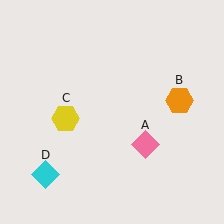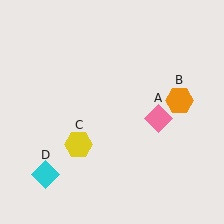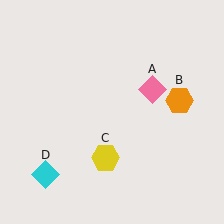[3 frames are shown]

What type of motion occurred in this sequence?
The pink diamond (object A), yellow hexagon (object C) rotated counterclockwise around the center of the scene.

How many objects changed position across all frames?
2 objects changed position: pink diamond (object A), yellow hexagon (object C).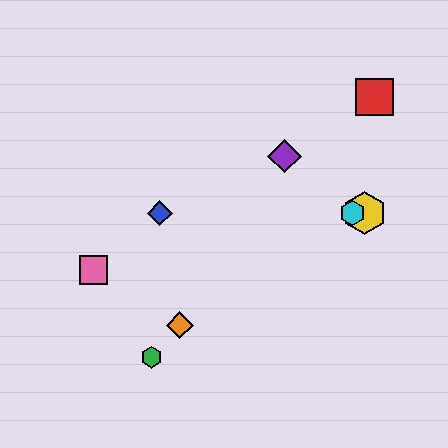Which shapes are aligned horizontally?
The blue diamond, the yellow hexagon, the cyan hexagon are aligned horizontally.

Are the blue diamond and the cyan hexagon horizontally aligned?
Yes, both are at y≈213.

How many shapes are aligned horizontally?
3 shapes (the blue diamond, the yellow hexagon, the cyan hexagon) are aligned horizontally.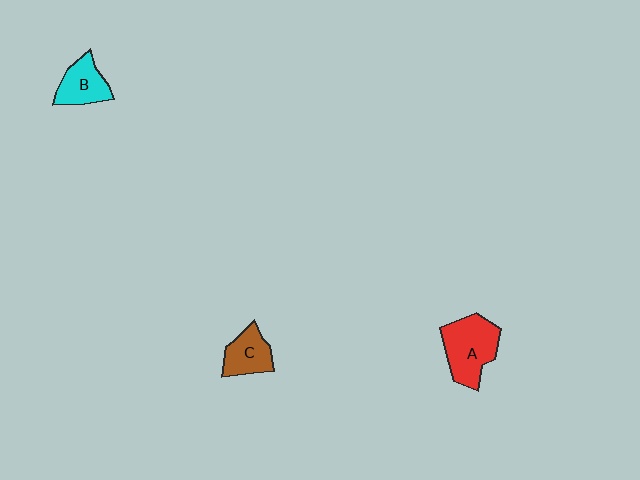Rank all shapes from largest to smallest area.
From largest to smallest: A (red), B (cyan), C (brown).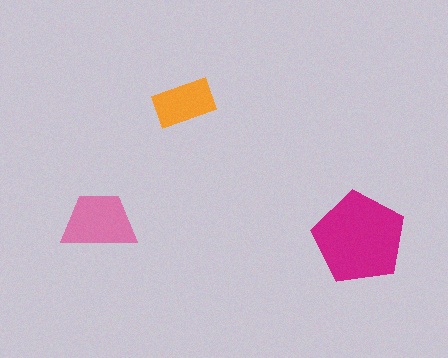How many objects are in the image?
There are 3 objects in the image.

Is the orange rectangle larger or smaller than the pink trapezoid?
Smaller.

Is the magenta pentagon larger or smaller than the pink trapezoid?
Larger.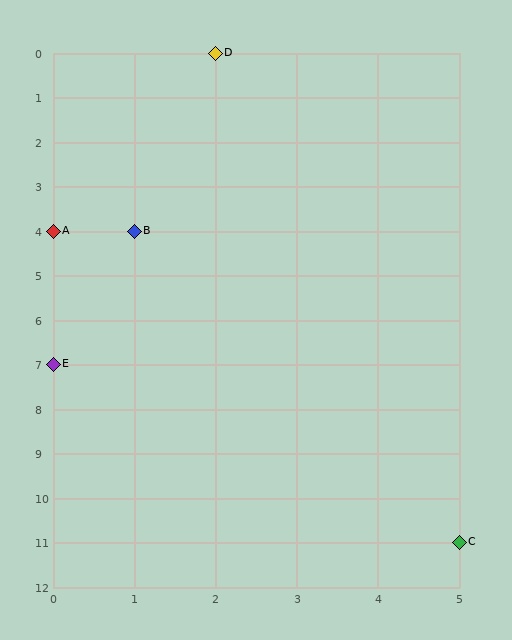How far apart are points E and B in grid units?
Points E and B are 1 column and 3 rows apart (about 3.2 grid units diagonally).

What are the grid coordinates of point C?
Point C is at grid coordinates (5, 11).